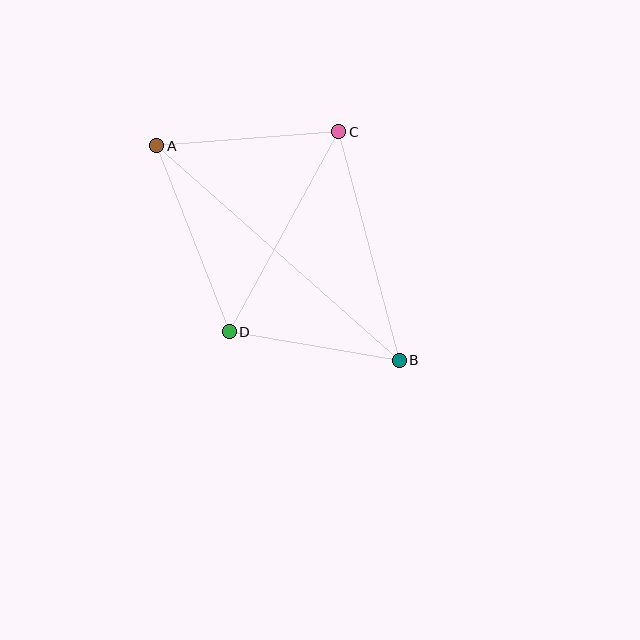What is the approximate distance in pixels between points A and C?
The distance between A and C is approximately 183 pixels.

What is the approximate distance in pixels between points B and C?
The distance between B and C is approximately 237 pixels.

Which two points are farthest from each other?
Points A and B are farthest from each other.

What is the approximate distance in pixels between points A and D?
The distance between A and D is approximately 199 pixels.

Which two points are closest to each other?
Points B and D are closest to each other.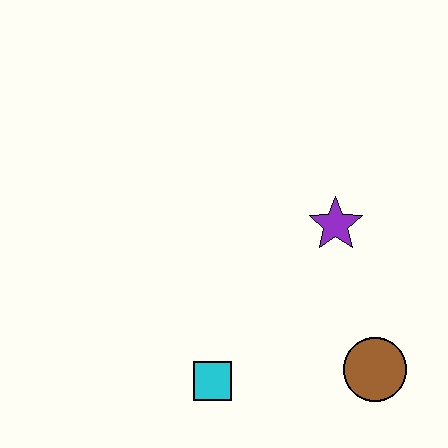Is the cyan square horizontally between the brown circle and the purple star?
No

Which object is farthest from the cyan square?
The purple star is farthest from the cyan square.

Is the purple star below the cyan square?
No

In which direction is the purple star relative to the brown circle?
The purple star is above the brown circle.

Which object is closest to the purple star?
The brown circle is closest to the purple star.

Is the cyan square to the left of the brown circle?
Yes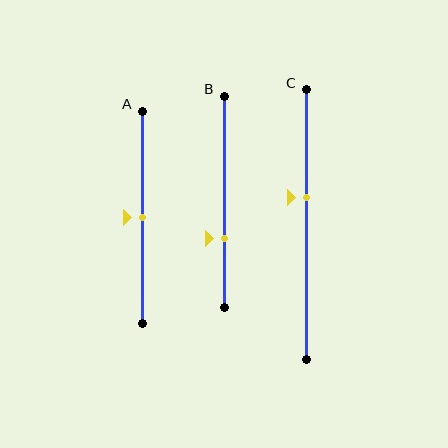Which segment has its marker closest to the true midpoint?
Segment A has its marker closest to the true midpoint.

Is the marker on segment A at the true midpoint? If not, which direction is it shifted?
Yes, the marker on segment A is at the true midpoint.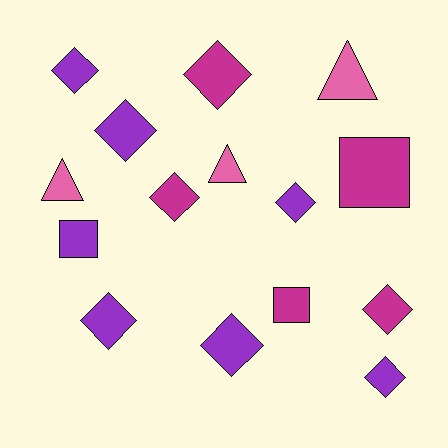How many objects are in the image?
There are 15 objects.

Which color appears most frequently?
Purple, with 7 objects.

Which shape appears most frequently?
Diamond, with 9 objects.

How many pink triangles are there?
There are 3 pink triangles.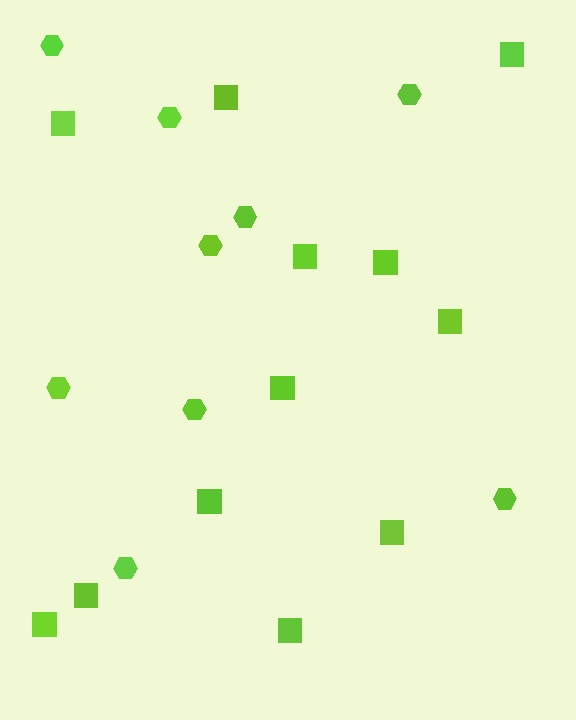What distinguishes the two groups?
There are 2 groups: one group of squares (12) and one group of hexagons (9).